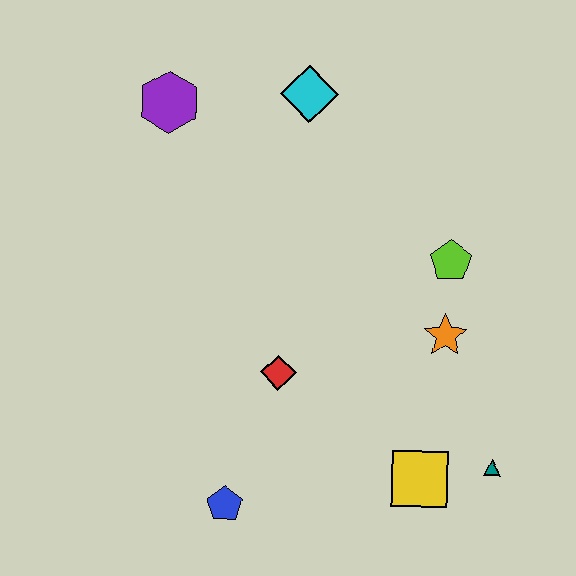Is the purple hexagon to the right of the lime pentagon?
No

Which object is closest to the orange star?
The lime pentagon is closest to the orange star.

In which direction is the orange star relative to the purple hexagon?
The orange star is to the right of the purple hexagon.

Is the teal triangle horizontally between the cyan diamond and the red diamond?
No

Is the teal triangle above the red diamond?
No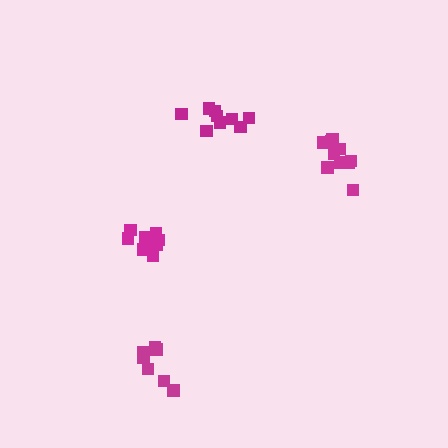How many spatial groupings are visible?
There are 4 spatial groupings.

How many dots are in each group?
Group 1: 10 dots, Group 2: 9 dots, Group 3: 9 dots, Group 4: 7 dots (35 total).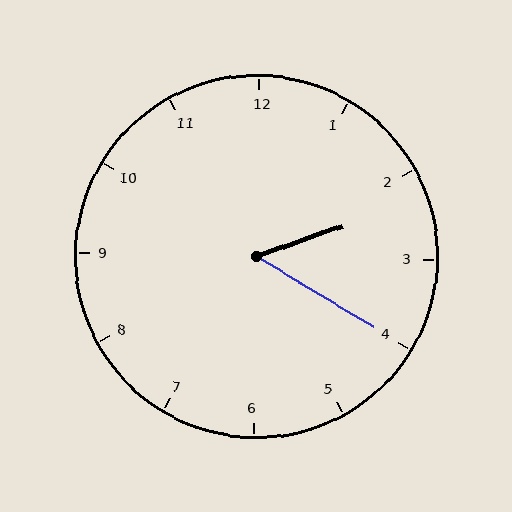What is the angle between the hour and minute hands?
Approximately 50 degrees.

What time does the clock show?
2:20.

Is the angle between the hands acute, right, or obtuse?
It is acute.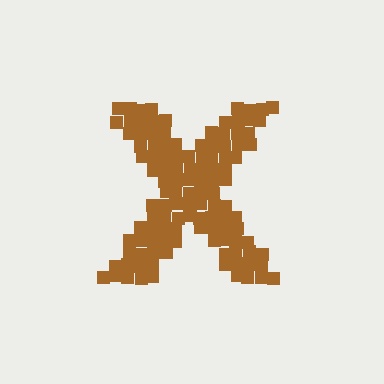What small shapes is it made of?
It is made of small squares.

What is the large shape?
The large shape is the letter X.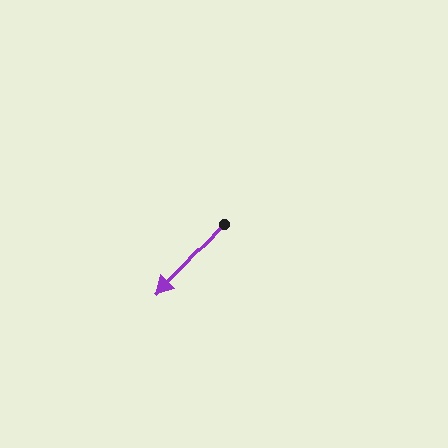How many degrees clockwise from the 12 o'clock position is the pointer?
Approximately 224 degrees.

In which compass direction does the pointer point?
Southwest.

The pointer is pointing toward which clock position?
Roughly 7 o'clock.